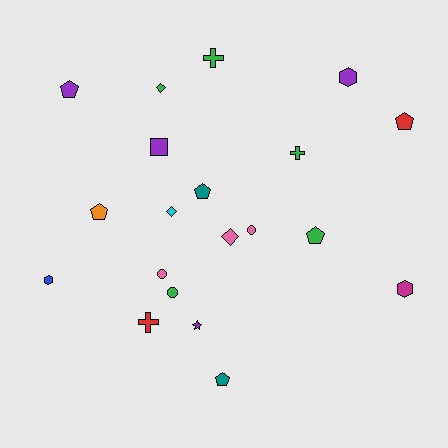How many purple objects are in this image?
There are 4 purple objects.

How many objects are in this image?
There are 20 objects.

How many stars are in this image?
There is 1 star.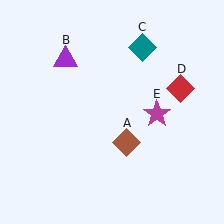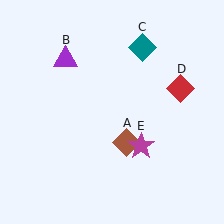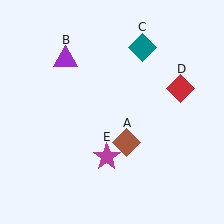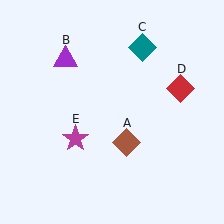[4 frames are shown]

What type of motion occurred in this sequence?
The magenta star (object E) rotated clockwise around the center of the scene.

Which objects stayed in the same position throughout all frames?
Brown diamond (object A) and purple triangle (object B) and teal diamond (object C) and red diamond (object D) remained stationary.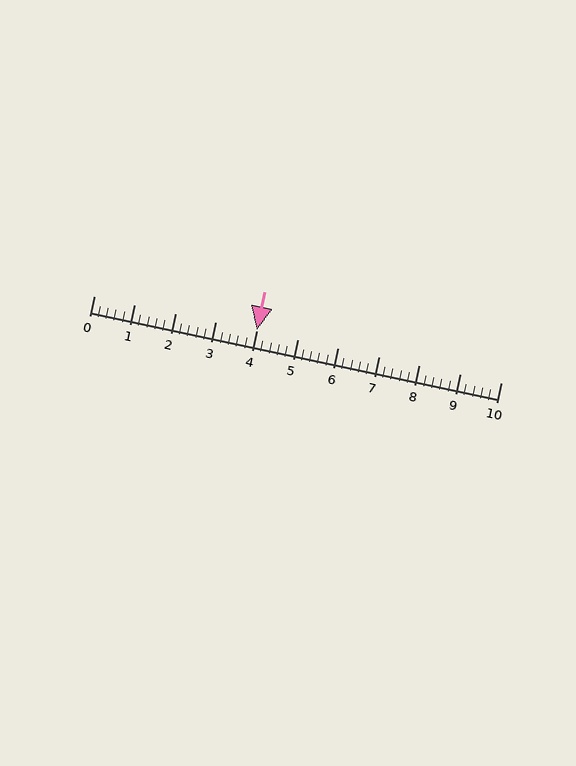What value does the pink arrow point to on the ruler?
The pink arrow points to approximately 4.0.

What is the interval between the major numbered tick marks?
The major tick marks are spaced 1 units apart.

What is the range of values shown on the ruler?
The ruler shows values from 0 to 10.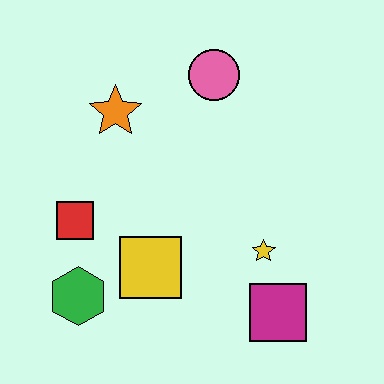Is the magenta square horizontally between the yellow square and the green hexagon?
No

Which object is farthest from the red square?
The magenta square is farthest from the red square.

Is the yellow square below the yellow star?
Yes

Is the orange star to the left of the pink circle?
Yes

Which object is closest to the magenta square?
The yellow star is closest to the magenta square.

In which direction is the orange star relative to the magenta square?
The orange star is above the magenta square.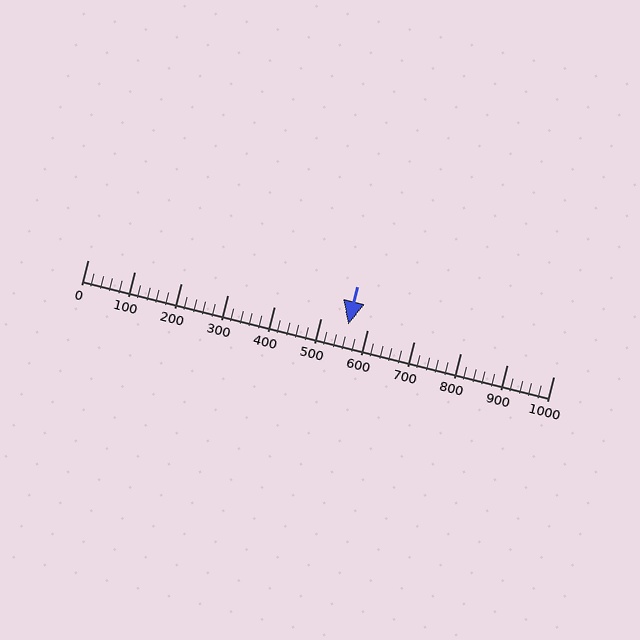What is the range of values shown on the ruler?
The ruler shows values from 0 to 1000.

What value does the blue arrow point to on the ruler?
The blue arrow points to approximately 560.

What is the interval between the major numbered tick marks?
The major tick marks are spaced 100 units apart.